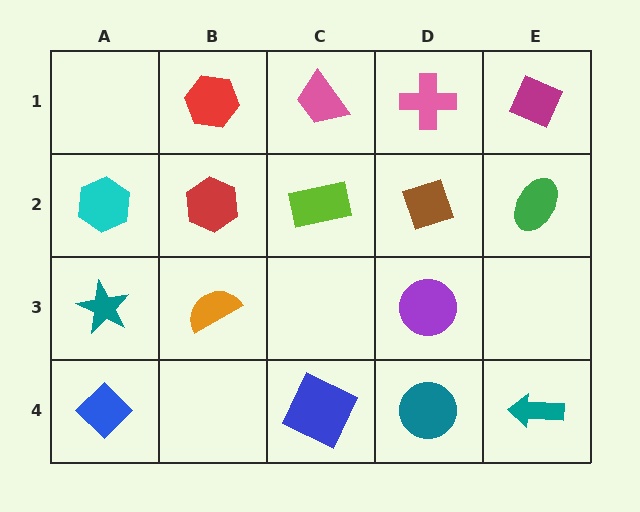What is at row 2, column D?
A brown diamond.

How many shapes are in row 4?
4 shapes.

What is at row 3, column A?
A teal star.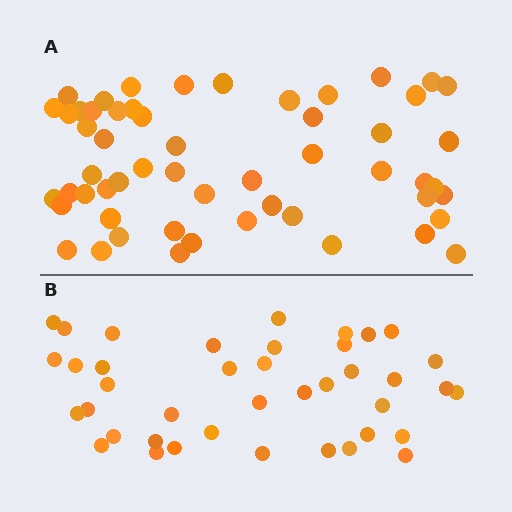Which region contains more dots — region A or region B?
Region A (the top region) has more dots.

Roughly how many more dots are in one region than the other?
Region A has approximately 15 more dots than region B.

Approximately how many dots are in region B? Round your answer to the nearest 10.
About 40 dots.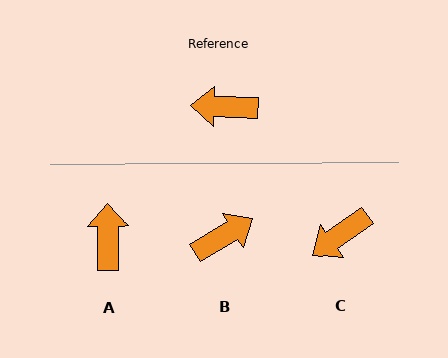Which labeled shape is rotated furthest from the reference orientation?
B, about 147 degrees away.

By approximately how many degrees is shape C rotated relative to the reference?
Approximately 37 degrees counter-clockwise.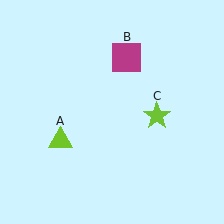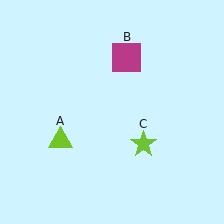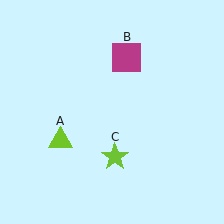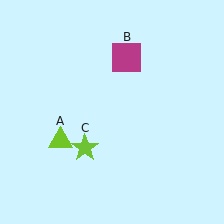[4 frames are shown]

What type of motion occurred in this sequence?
The lime star (object C) rotated clockwise around the center of the scene.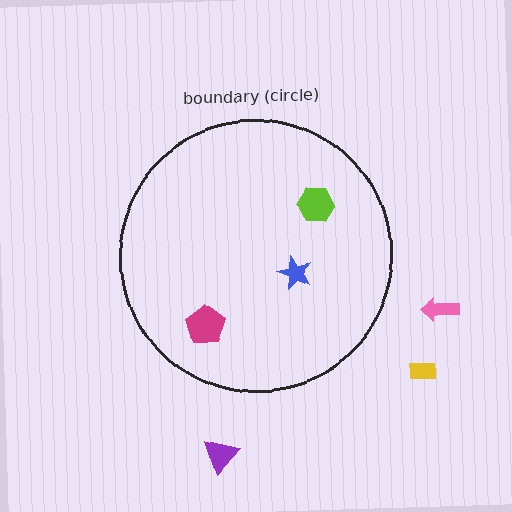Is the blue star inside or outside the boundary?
Inside.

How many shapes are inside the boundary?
3 inside, 3 outside.